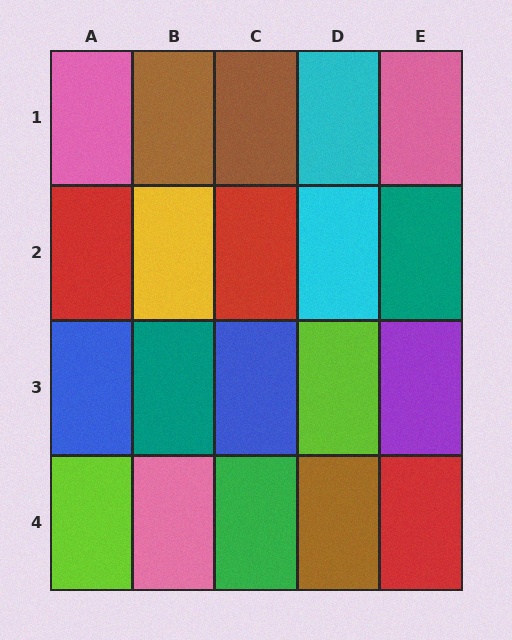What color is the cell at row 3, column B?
Teal.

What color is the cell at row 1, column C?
Brown.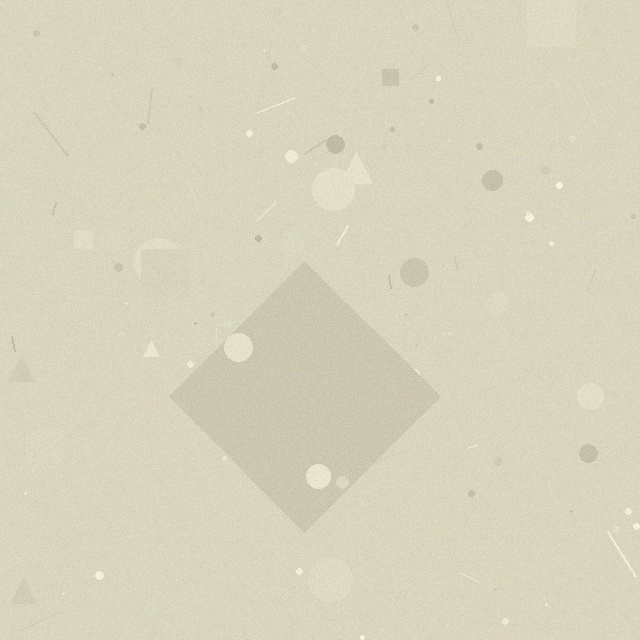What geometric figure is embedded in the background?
A diamond is embedded in the background.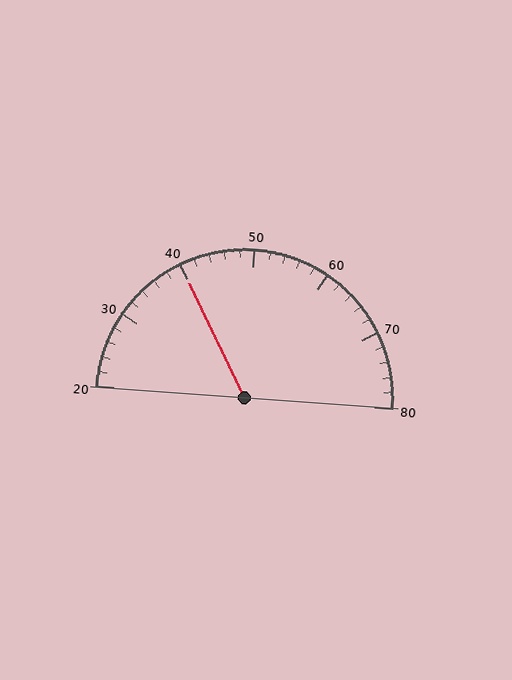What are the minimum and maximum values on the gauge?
The gauge ranges from 20 to 80.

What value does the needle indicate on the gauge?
The needle indicates approximately 40.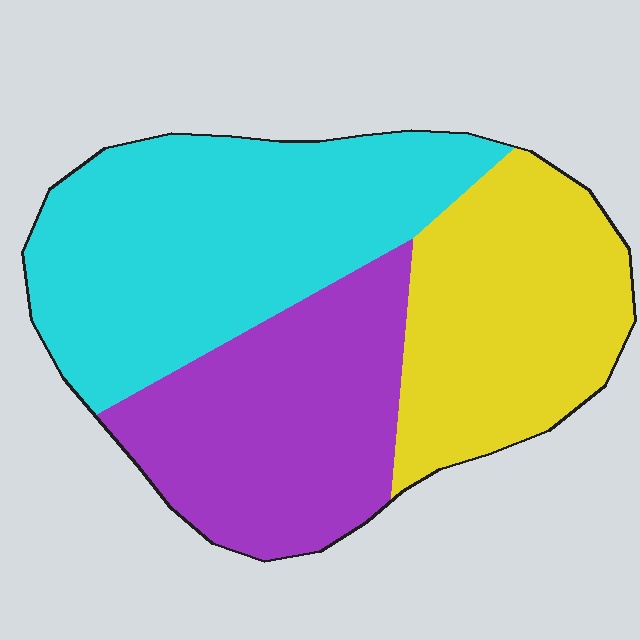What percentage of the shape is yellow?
Yellow covers roughly 30% of the shape.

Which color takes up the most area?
Cyan, at roughly 40%.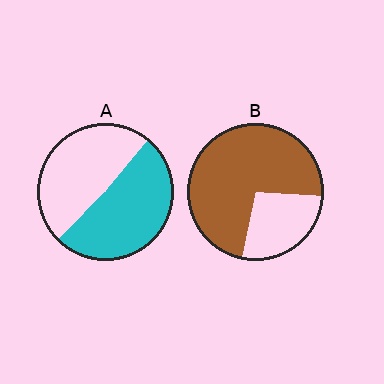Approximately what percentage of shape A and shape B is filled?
A is approximately 50% and B is approximately 75%.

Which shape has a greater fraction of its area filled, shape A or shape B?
Shape B.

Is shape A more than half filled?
Roughly half.